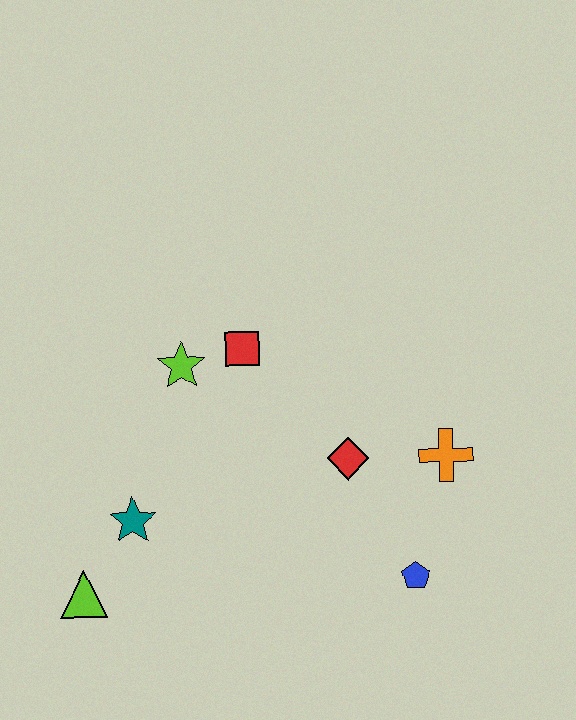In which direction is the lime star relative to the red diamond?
The lime star is to the left of the red diamond.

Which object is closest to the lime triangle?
The teal star is closest to the lime triangle.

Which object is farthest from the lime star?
The blue pentagon is farthest from the lime star.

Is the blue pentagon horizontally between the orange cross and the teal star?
Yes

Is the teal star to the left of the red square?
Yes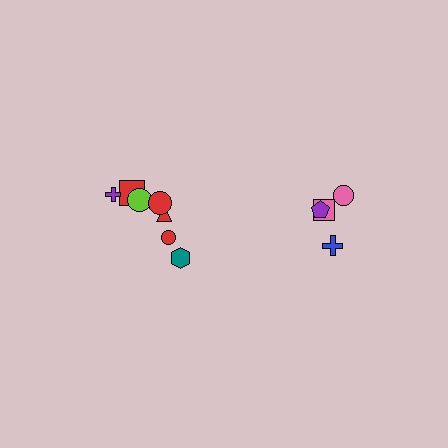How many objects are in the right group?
There are 4 objects.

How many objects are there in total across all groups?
There are 11 objects.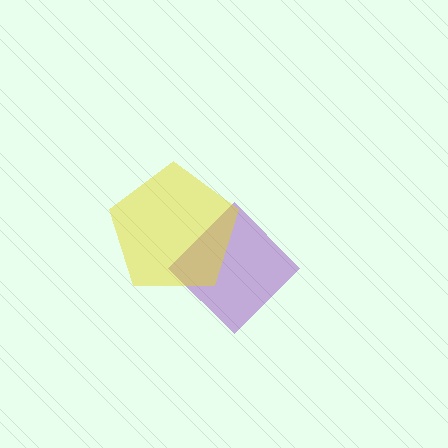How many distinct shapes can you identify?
There are 2 distinct shapes: a purple diamond, a yellow pentagon.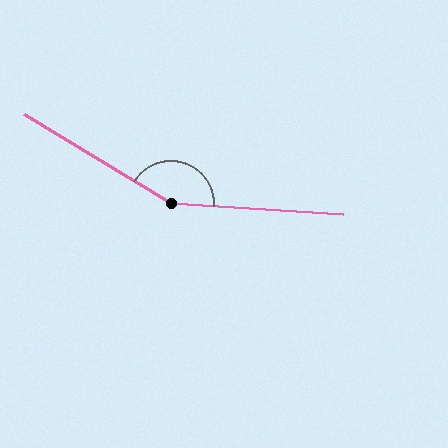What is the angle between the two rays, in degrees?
Approximately 152 degrees.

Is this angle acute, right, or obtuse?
It is obtuse.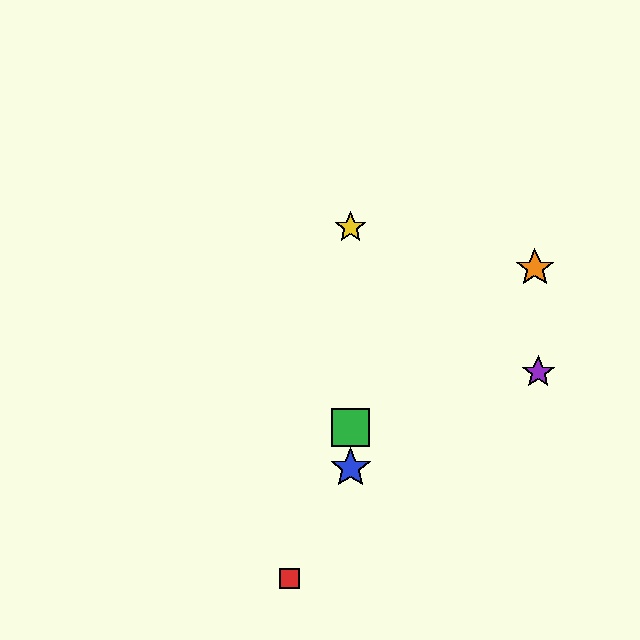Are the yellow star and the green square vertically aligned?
Yes, both are at x≈351.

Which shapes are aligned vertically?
The blue star, the green square, the yellow star are aligned vertically.